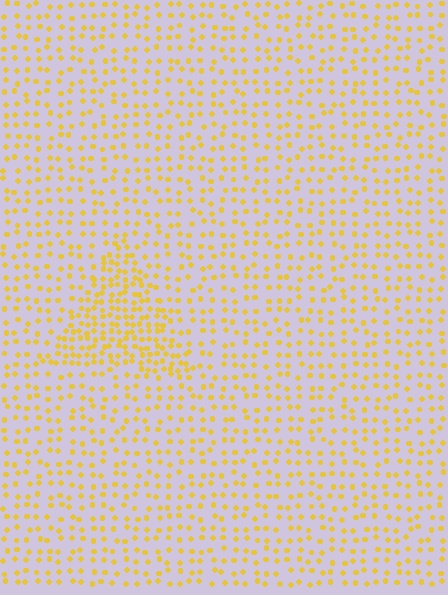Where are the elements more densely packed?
The elements are more densely packed inside the triangle boundary.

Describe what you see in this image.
The image contains small yellow elements arranged at two different densities. A triangle-shaped region is visible where the elements are more densely packed than the surrounding area.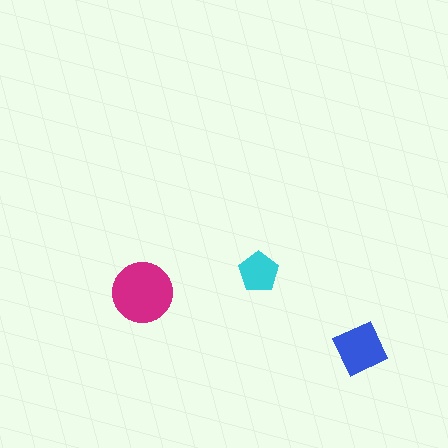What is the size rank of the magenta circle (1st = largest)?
1st.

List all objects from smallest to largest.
The cyan pentagon, the blue diamond, the magenta circle.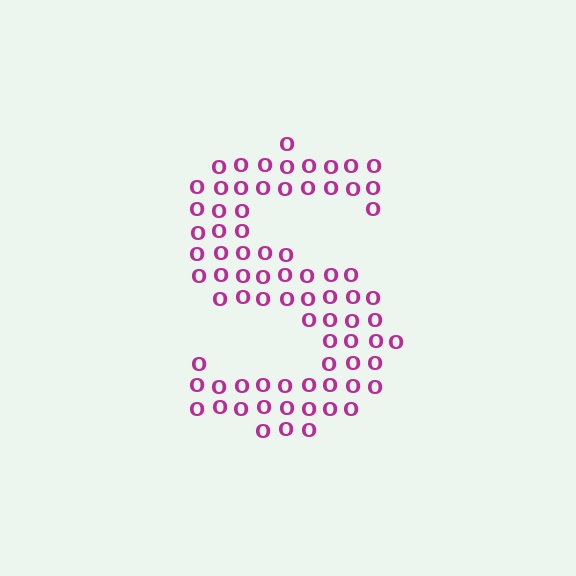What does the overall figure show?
The overall figure shows the letter S.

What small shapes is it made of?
It is made of small letter O's.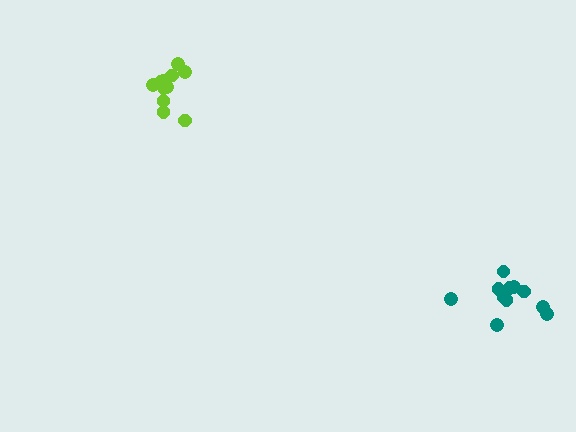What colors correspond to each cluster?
The clusters are colored: lime, teal.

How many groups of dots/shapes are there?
There are 2 groups.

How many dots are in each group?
Group 1: 11 dots, Group 2: 11 dots (22 total).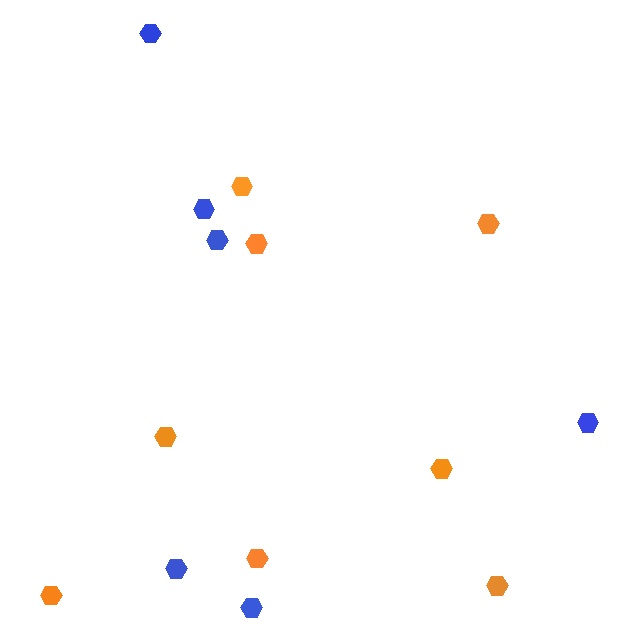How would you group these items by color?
There are 2 groups: one group of orange hexagons (8) and one group of blue hexagons (6).